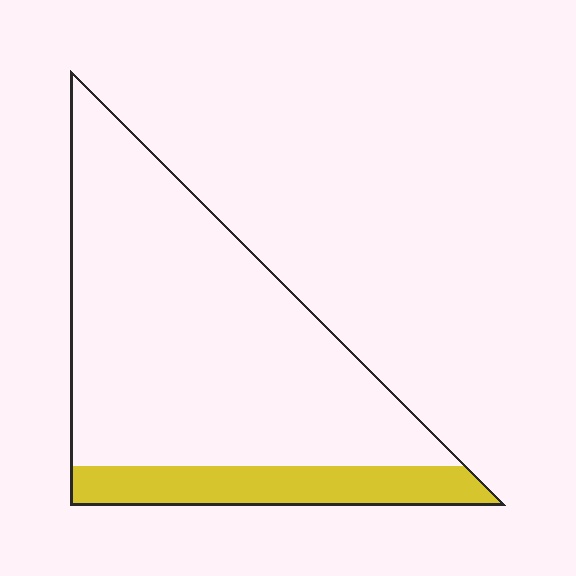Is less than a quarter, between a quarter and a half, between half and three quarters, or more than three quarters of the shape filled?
Less than a quarter.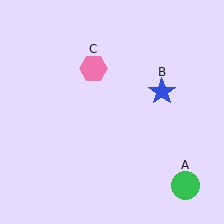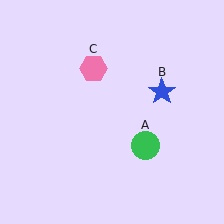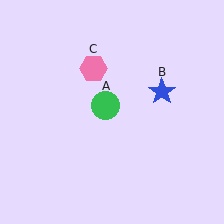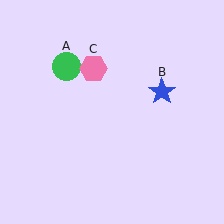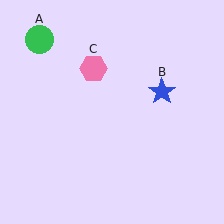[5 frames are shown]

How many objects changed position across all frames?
1 object changed position: green circle (object A).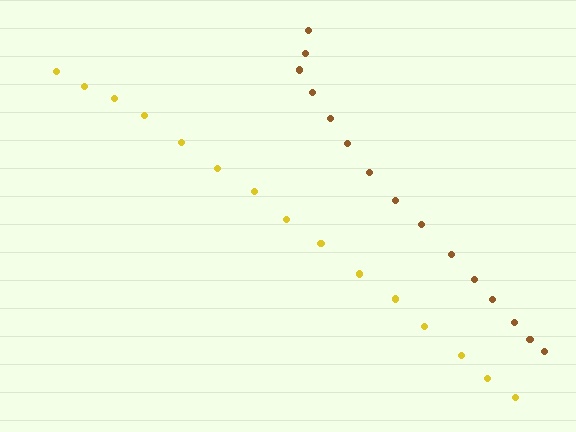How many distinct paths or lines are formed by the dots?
There are 2 distinct paths.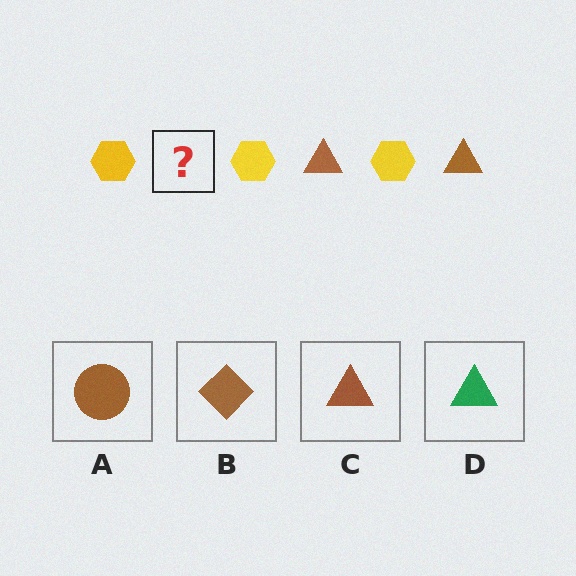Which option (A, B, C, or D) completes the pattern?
C.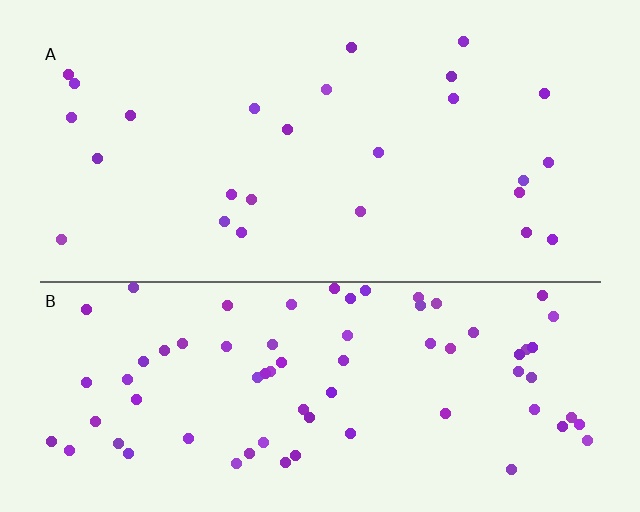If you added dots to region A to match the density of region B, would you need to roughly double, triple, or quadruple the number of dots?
Approximately triple.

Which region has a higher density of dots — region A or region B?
B (the bottom).